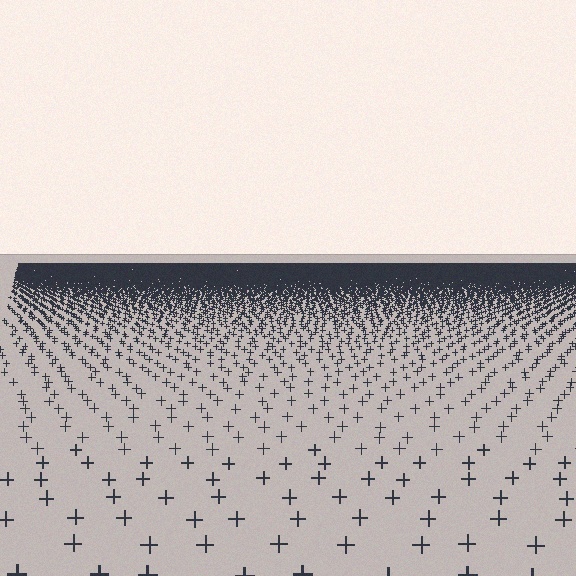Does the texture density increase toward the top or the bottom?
Density increases toward the top.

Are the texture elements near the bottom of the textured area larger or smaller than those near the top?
Larger. Near the bottom, elements are closer to the viewer and appear at a bigger on-screen size.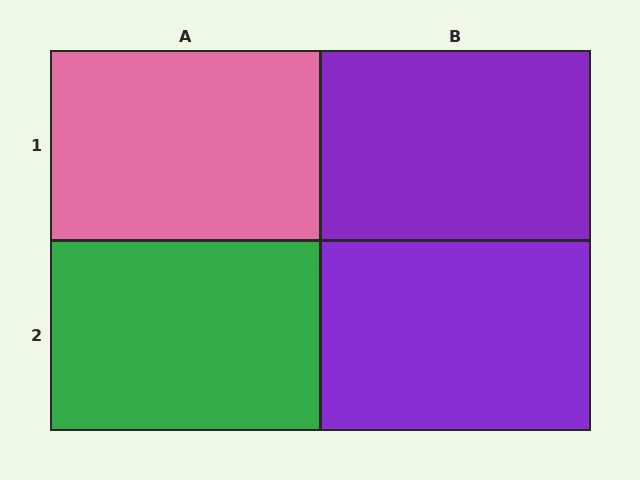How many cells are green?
1 cell is green.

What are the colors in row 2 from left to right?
Green, purple.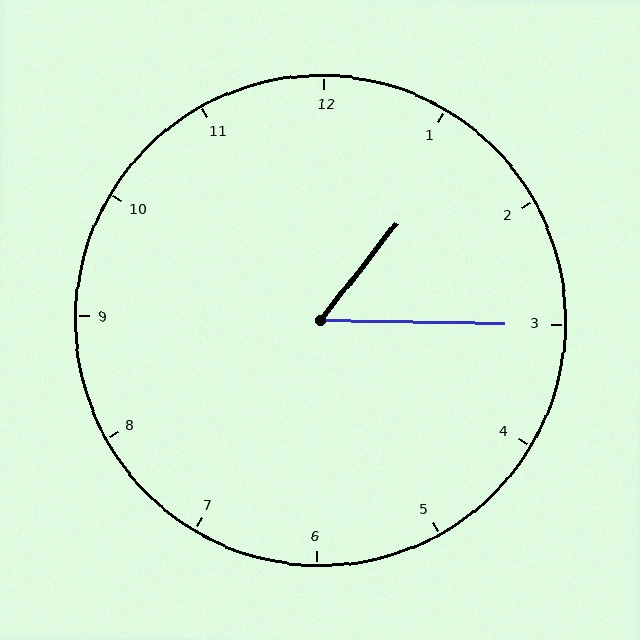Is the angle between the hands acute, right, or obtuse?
It is acute.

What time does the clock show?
1:15.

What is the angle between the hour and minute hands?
Approximately 52 degrees.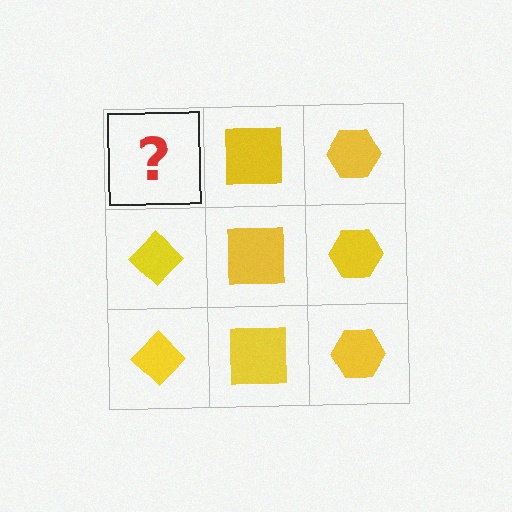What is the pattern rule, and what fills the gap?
The rule is that each column has a consistent shape. The gap should be filled with a yellow diamond.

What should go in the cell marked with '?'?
The missing cell should contain a yellow diamond.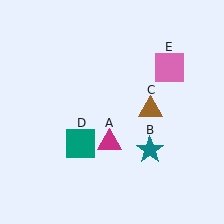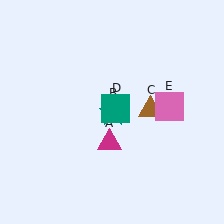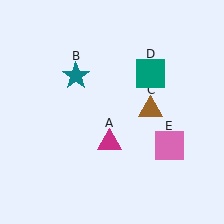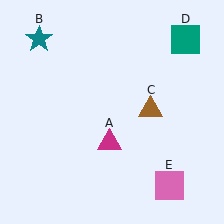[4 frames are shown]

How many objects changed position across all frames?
3 objects changed position: teal star (object B), teal square (object D), pink square (object E).